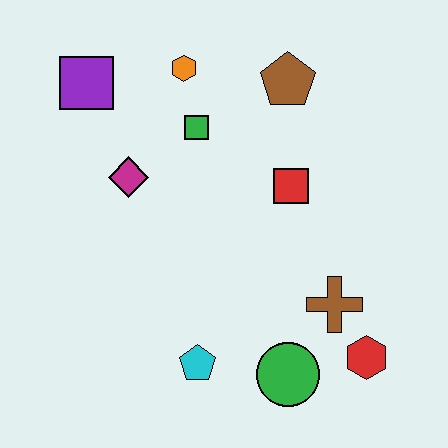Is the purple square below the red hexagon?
No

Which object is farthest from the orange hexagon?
The red hexagon is farthest from the orange hexagon.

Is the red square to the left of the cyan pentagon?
No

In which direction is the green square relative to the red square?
The green square is to the left of the red square.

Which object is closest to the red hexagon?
The brown cross is closest to the red hexagon.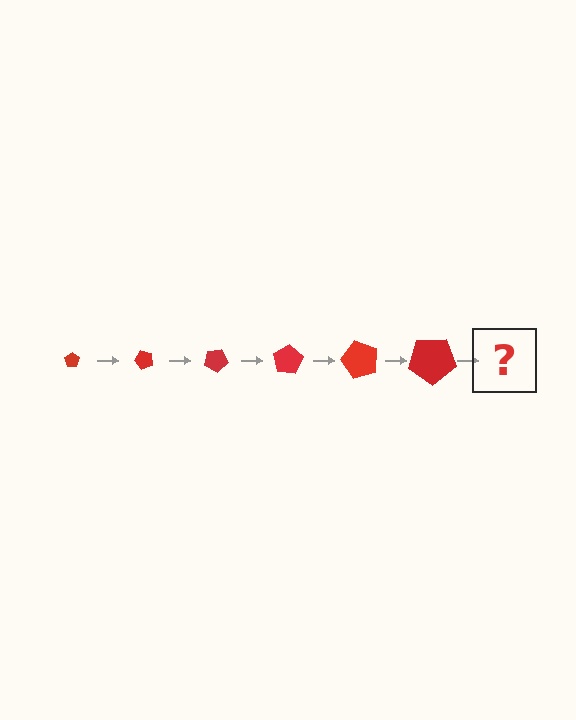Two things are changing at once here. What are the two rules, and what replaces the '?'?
The two rules are that the pentagon grows larger each step and it rotates 50 degrees each step. The '?' should be a pentagon, larger than the previous one and rotated 300 degrees from the start.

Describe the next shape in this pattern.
It should be a pentagon, larger than the previous one and rotated 300 degrees from the start.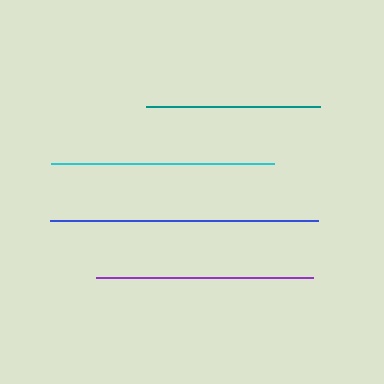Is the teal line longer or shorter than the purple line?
The purple line is longer than the teal line.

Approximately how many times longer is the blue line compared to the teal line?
The blue line is approximately 1.5 times the length of the teal line.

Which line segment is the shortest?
The teal line is the shortest at approximately 175 pixels.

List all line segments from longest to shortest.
From longest to shortest: blue, cyan, purple, teal.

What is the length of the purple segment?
The purple segment is approximately 217 pixels long.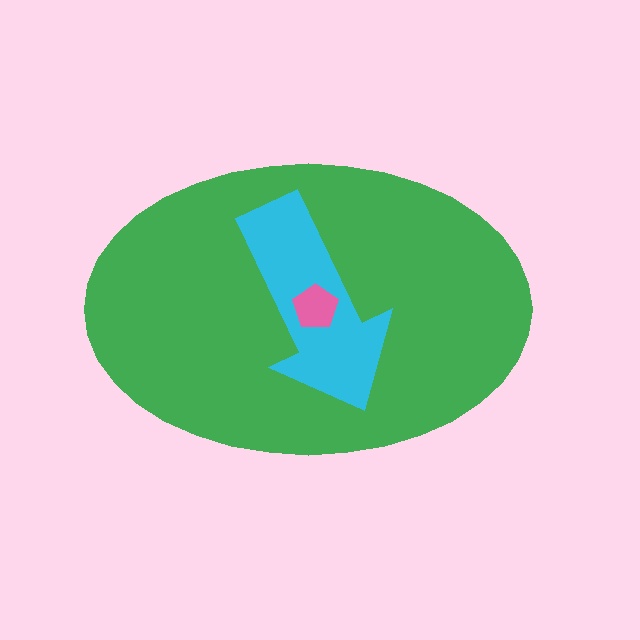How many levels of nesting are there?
3.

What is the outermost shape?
The green ellipse.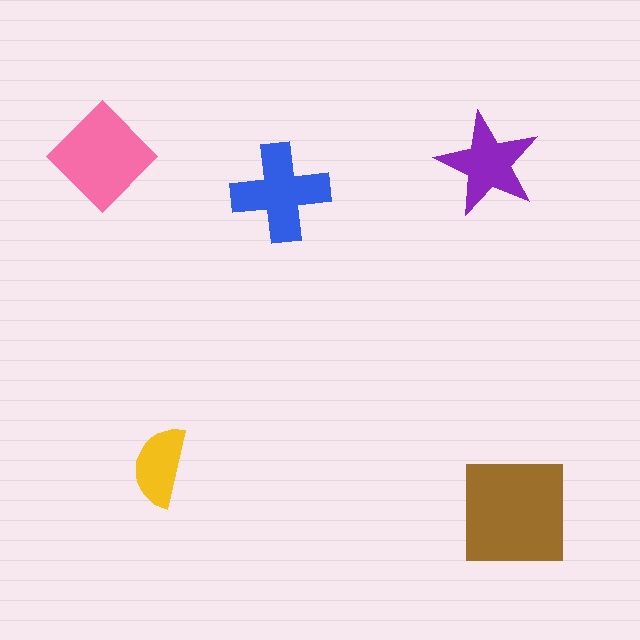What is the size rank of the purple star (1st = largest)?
4th.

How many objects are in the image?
There are 5 objects in the image.